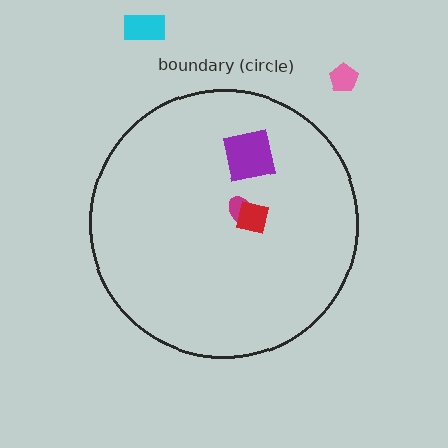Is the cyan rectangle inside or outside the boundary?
Outside.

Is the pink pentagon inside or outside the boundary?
Outside.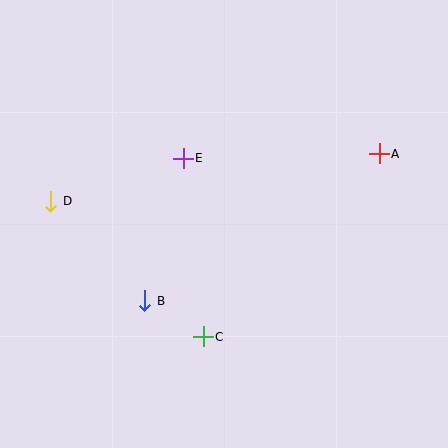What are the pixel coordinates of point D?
Point D is at (51, 201).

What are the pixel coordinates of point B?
Point B is at (145, 301).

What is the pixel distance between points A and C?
The distance between A and C is 254 pixels.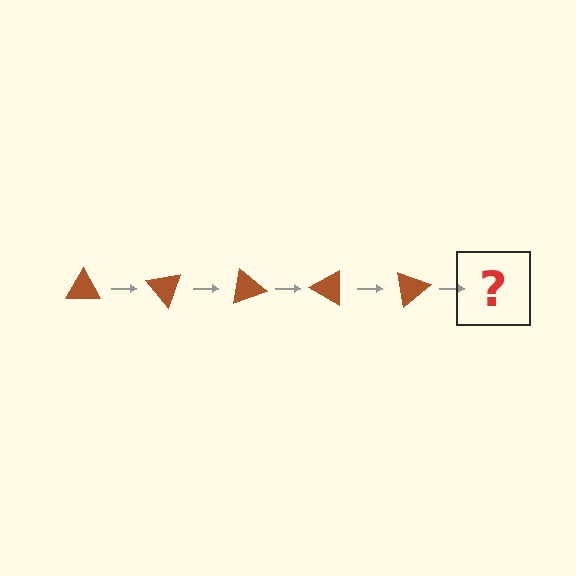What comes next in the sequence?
The next element should be a brown triangle rotated 250 degrees.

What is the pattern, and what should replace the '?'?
The pattern is that the triangle rotates 50 degrees each step. The '?' should be a brown triangle rotated 250 degrees.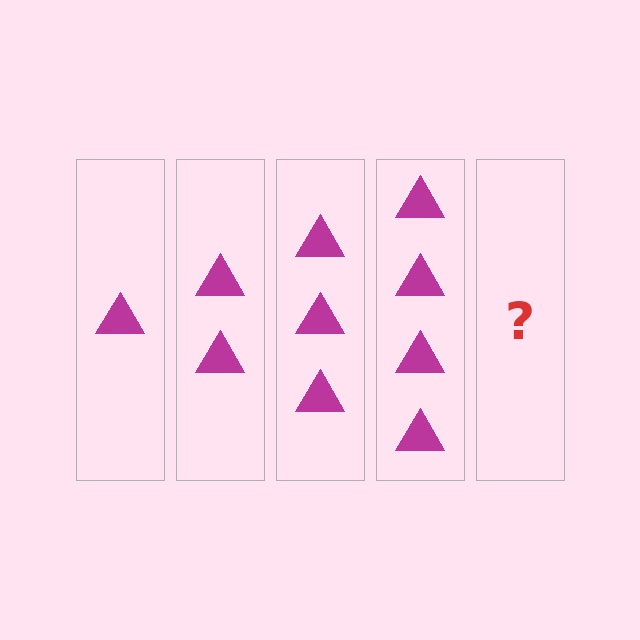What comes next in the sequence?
The next element should be 5 triangles.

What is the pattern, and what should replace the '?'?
The pattern is that each step adds one more triangle. The '?' should be 5 triangles.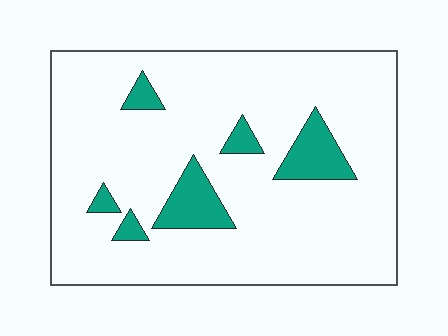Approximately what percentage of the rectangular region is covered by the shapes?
Approximately 10%.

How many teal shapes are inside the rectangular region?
6.